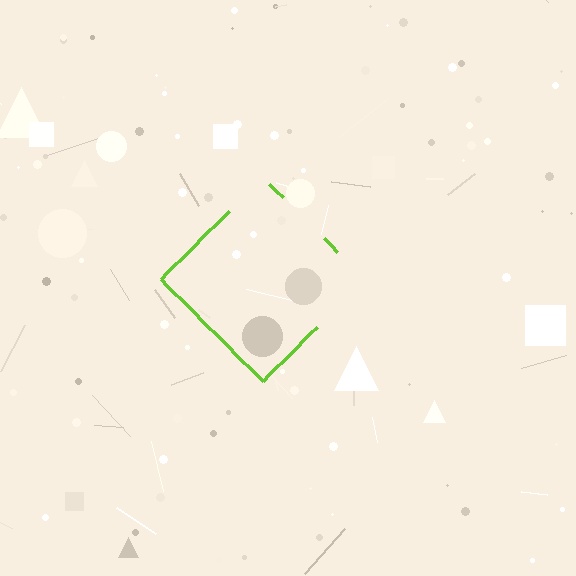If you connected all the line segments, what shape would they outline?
They would outline a diamond.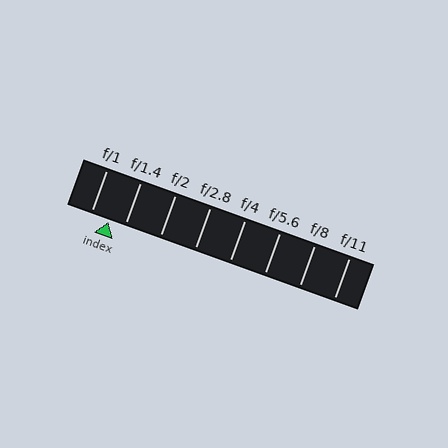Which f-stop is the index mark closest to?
The index mark is closest to f/1.4.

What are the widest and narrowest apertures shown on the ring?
The widest aperture shown is f/1 and the narrowest is f/11.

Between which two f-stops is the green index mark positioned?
The index mark is between f/1 and f/1.4.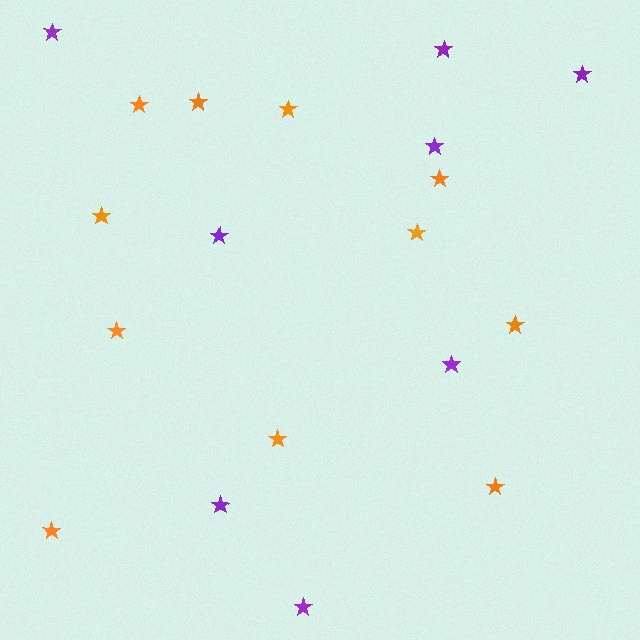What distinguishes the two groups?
There are 2 groups: one group of orange stars (11) and one group of purple stars (8).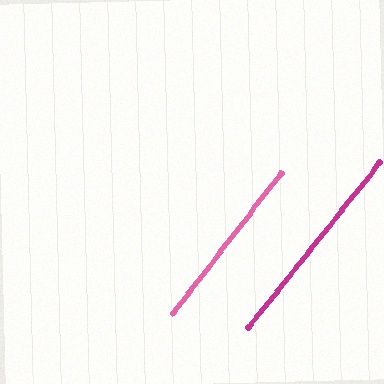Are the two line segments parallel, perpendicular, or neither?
Parallel — their directions differ by only 0.8°.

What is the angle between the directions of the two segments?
Approximately 1 degree.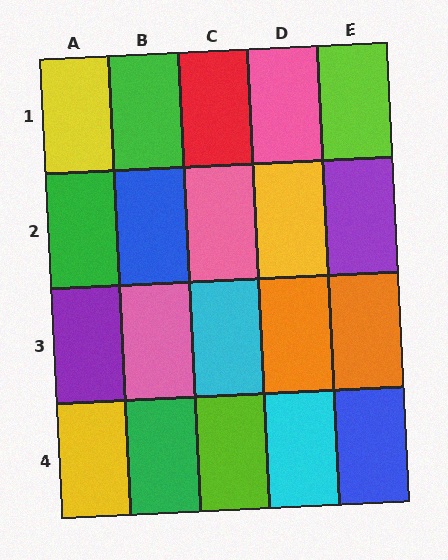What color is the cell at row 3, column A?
Purple.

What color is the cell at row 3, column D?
Orange.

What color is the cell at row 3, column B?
Pink.